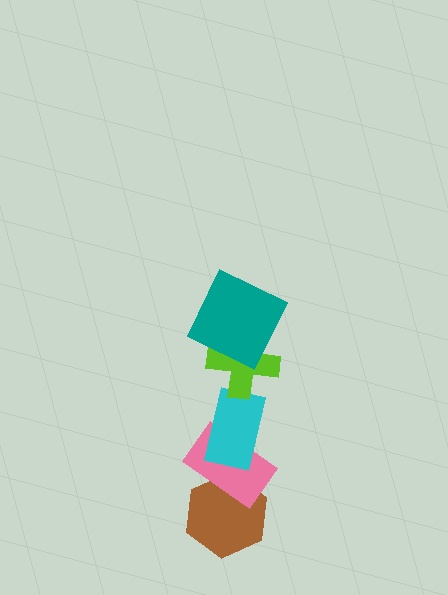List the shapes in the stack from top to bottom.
From top to bottom: the teal square, the lime cross, the cyan rectangle, the pink rectangle, the brown hexagon.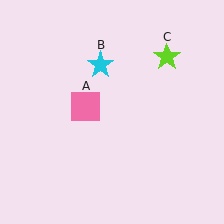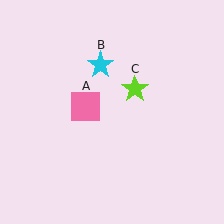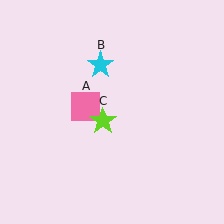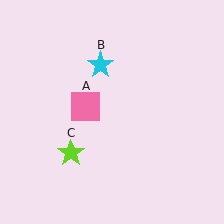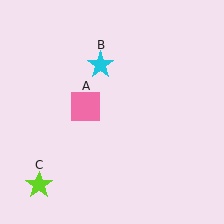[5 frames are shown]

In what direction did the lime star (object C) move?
The lime star (object C) moved down and to the left.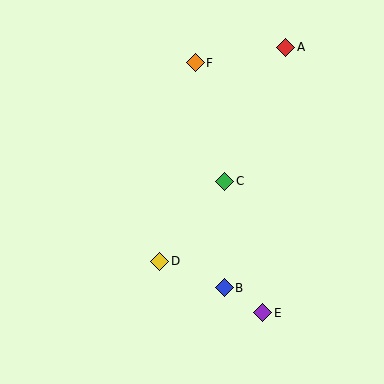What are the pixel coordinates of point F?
Point F is at (195, 63).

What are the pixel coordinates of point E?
Point E is at (263, 313).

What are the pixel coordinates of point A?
Point A is at (286, 47).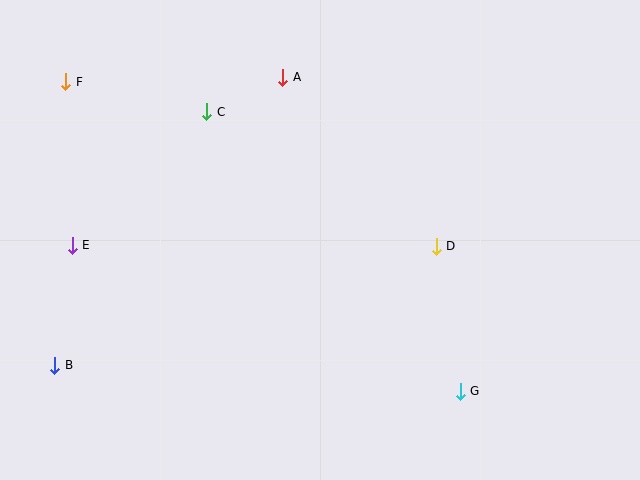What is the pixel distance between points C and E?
The distance between C and E is 189 pixels.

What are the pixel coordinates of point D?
Point D is at (436, 246).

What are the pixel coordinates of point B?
Point B is at (55, 365).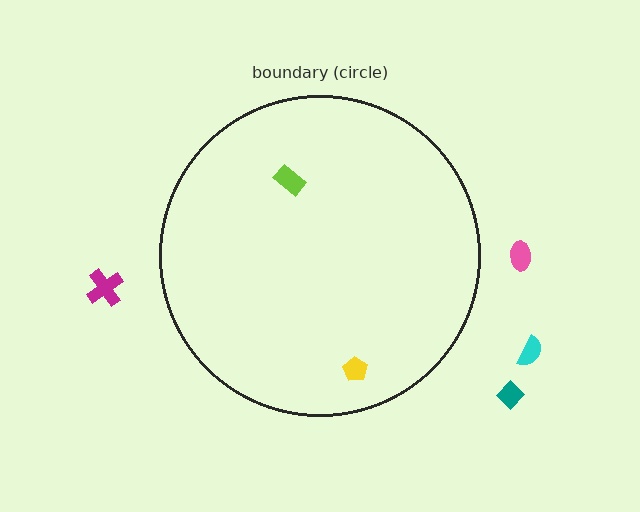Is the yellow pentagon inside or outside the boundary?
Inside.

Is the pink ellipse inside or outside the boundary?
Outside.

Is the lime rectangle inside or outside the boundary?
Inside.